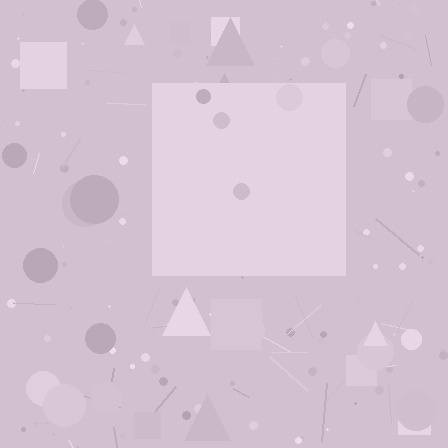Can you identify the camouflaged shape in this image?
The camouflaged shape is a square.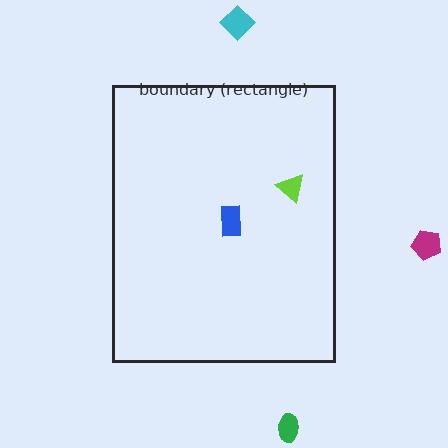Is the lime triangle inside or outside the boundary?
Inside.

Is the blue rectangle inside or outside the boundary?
Inside.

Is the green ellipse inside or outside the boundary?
Outside.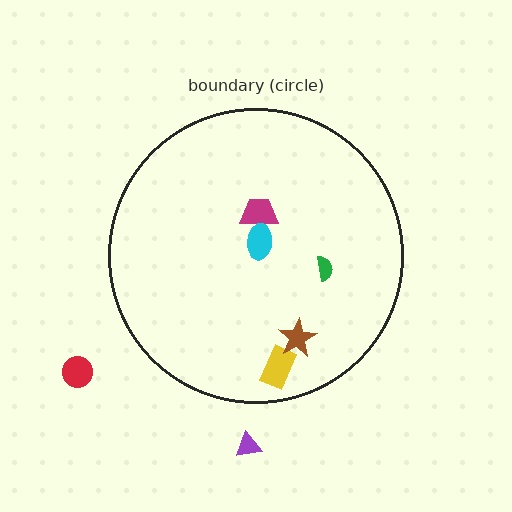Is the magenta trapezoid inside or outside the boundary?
Inside.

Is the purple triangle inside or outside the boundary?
Outside.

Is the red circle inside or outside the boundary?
Outside.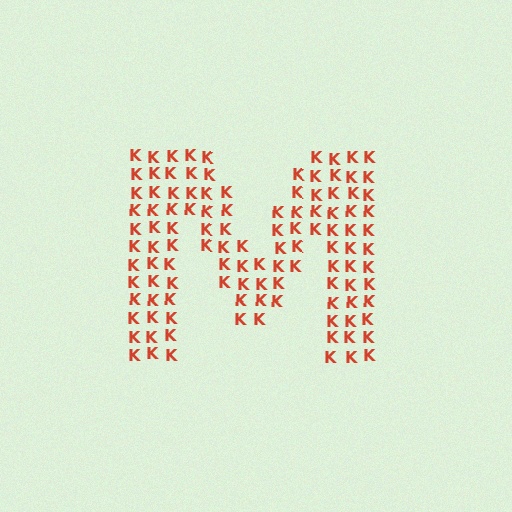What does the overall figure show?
The overall figure shows the letter M.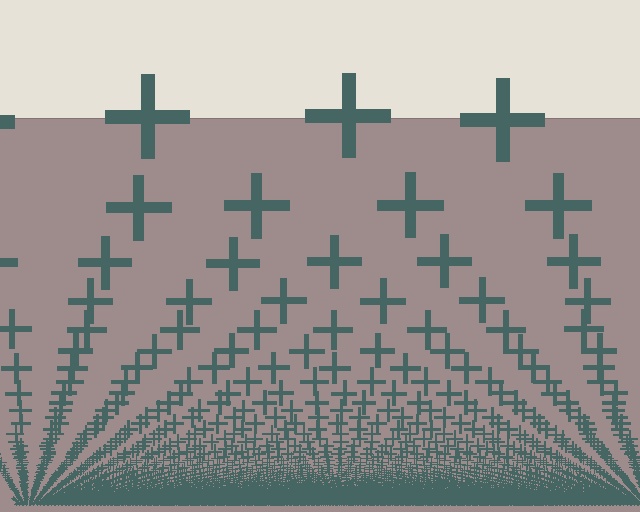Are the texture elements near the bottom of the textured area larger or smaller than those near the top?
Smaller. The gradient is inverted — elements near the bottom are smaller and denser.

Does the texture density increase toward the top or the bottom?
Density increases toward the bottom.